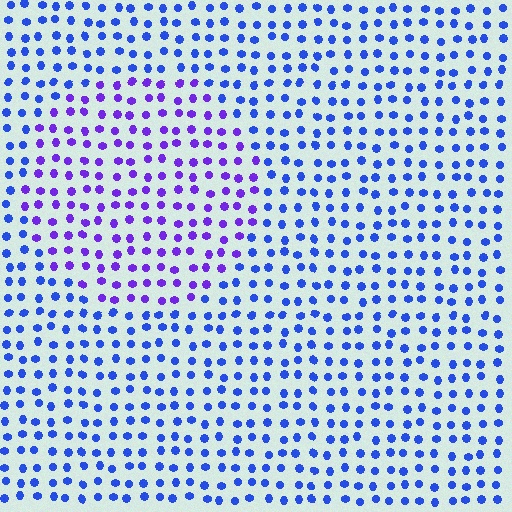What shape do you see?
I see a circle.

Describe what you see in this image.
The image is filled with small blue elements in a uniform arrangement. A circle-shaped region is visible where the elements are tinted to a slightly different hue, forming a subtle color boundary.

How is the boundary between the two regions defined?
The boundary is defined purely by a slight shift in hue (about 37 degrees). Spacing, size, and orientation are identical on both sides.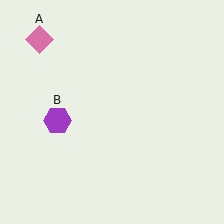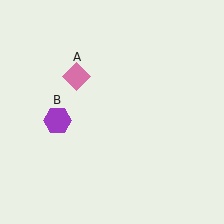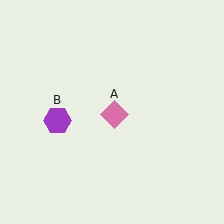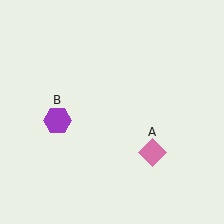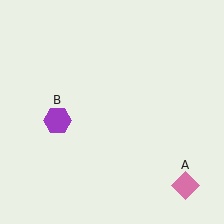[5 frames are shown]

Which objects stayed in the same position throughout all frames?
Purple hexagon (object B) remained stationary.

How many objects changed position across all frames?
1 object changed position: pink diamond (object A).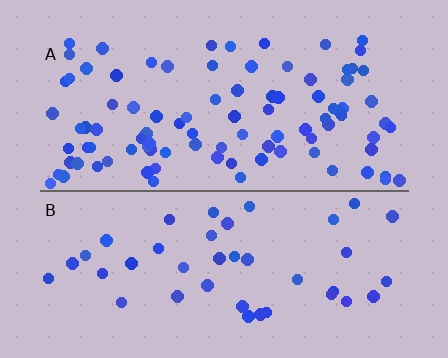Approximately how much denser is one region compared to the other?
Approximately 2.3× — region A over region B.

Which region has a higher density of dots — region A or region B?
A (the top).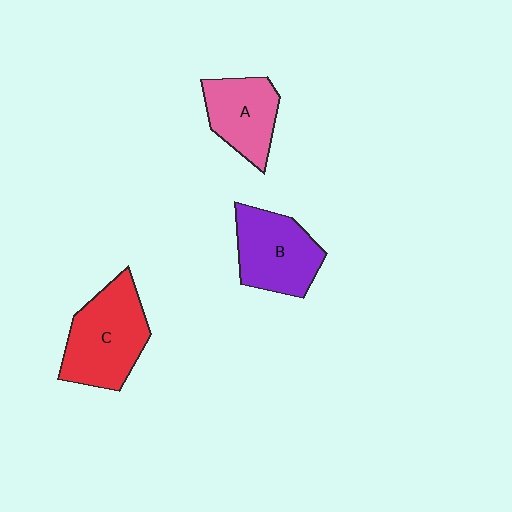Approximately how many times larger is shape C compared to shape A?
Approximately 1.4 times.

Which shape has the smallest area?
Shape A (pink).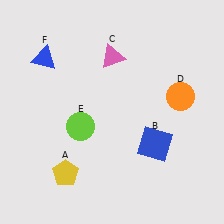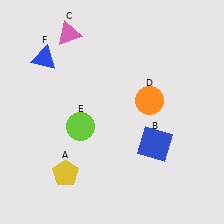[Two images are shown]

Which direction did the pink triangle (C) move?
The pink triangle (C) moved left.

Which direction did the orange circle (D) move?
The orange circle (D) moved left.